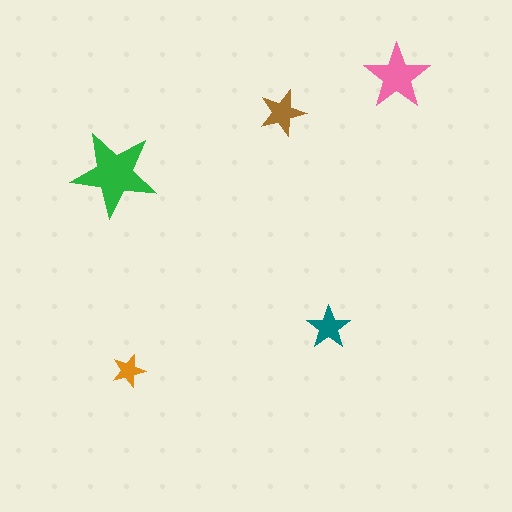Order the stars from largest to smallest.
the green one, the pink one, the brown one, the teal one, the orange one.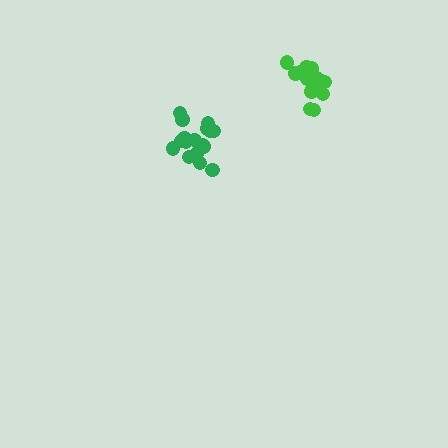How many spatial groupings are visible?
There are 2 spatial groupings.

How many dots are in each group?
Group 1: 14 dots, Group 2: 18 dots (32 total).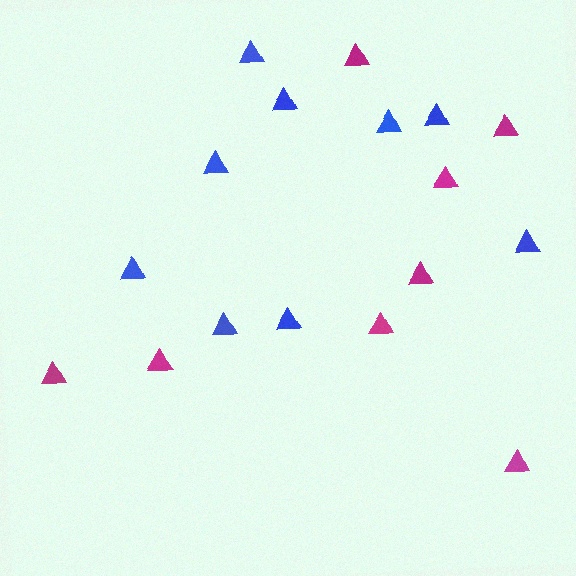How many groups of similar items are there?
There are 2 groups: one group of blue triangles (9) and one group of magenta triangles (8).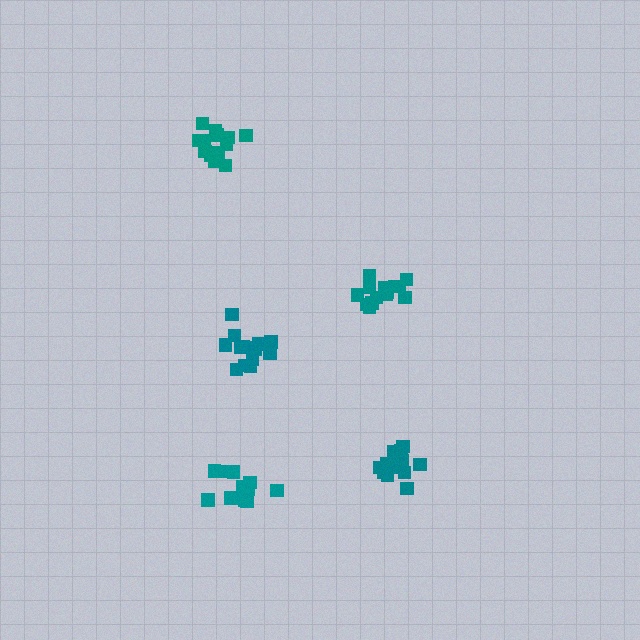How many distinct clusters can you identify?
There are 5 distinct clusters.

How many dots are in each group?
Group 1: 14 dots, Group 2: 14 dots, Group 3: 14 dots, Group 4: 13 dots, Group 5: 13 dots (68 total).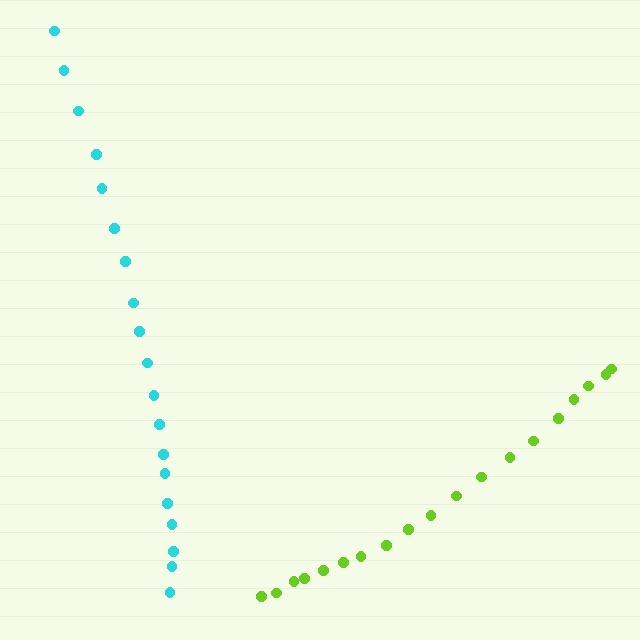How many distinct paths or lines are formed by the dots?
There are 2 distinct paths.